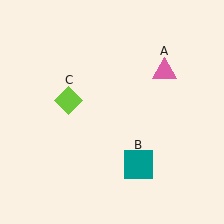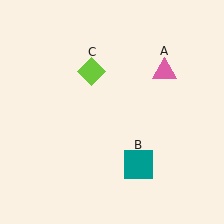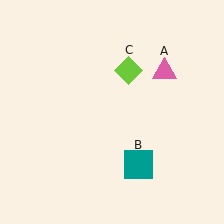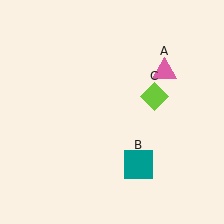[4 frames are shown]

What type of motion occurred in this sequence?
The lime diamond (object C) rotated clockwise around the center of the scene.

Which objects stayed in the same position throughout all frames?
Pink triangle (object A) and teal square (object B) remained stationary.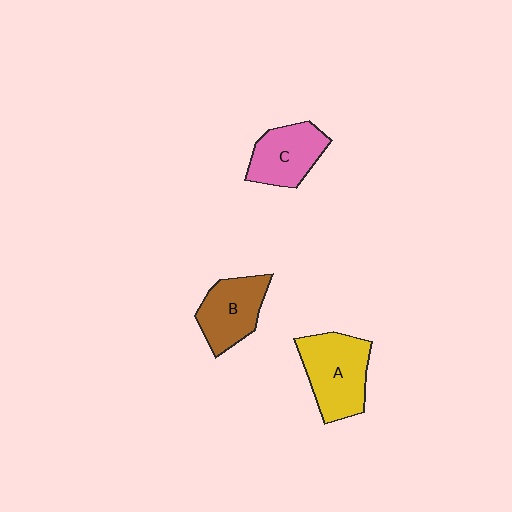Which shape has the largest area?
Shape A (yellow).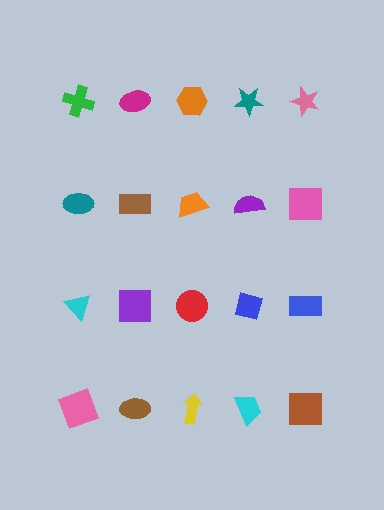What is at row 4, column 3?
A yellow arrow.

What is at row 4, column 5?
A brown square.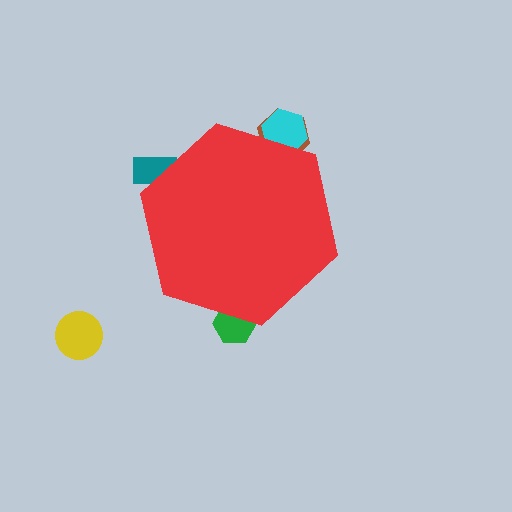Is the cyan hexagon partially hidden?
Yes, the cyan hexagon is partially hidden behind the red hexagon.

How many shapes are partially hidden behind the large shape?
4 shapes are partially hidden.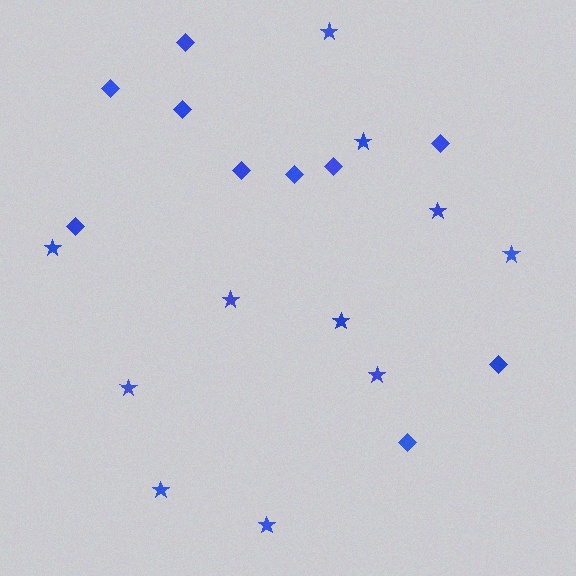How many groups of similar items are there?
There are 2 groups: one group of stars (11) and one group of diamonds (10).